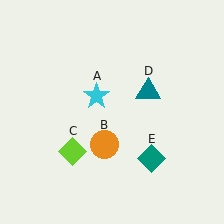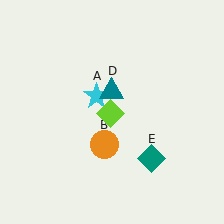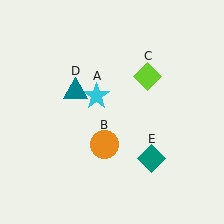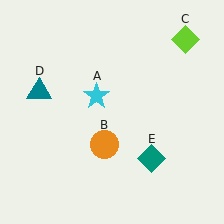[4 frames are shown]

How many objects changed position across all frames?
2 objects changed position: lime diamond (object C), teal triangle (object D).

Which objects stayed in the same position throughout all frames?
Cyan star (object A) and orange circle (object B) and teal diamond (object E) remained stationary.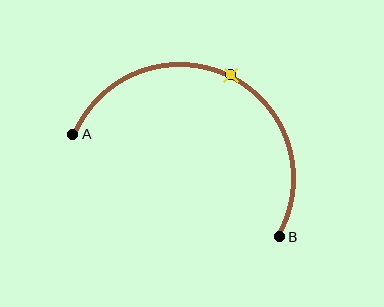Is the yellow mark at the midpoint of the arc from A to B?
Yes. The yellow mark lies on the arc at equal arc-length from both A and B — it is the arc midpoint.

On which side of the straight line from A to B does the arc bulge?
The arc bulges above the straight line connecting A and B.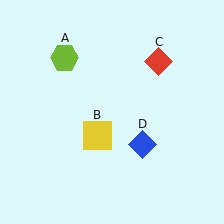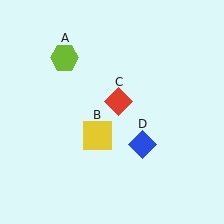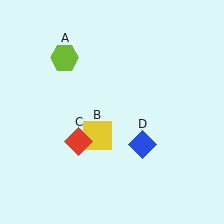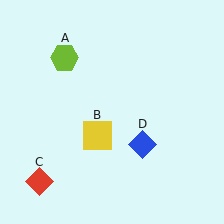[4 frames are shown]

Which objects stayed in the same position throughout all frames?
Lime hexagon (object A) and yellow square (object B) and blue diamond (object D) remained stationary.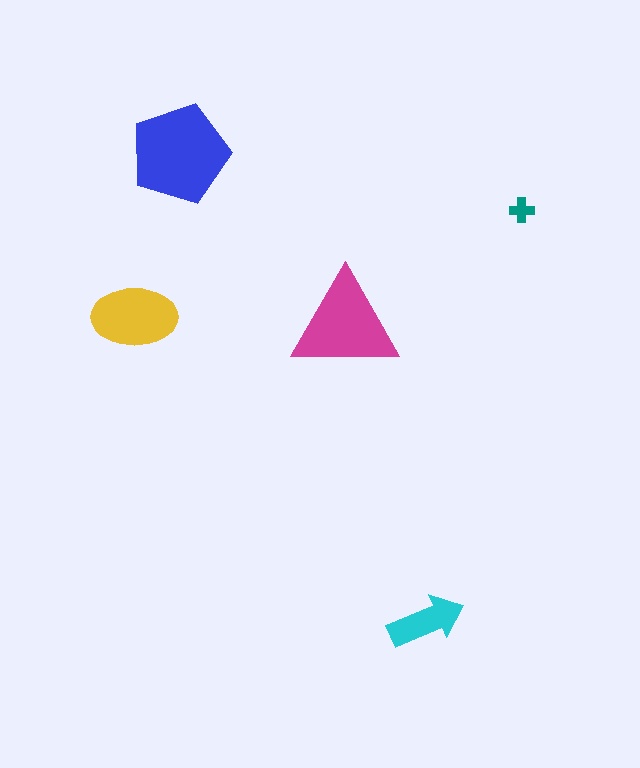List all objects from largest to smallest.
The blue pentagon, the magenta triangle, the yellow ellipse, the cyan arrow, the teal cross.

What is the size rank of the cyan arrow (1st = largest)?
4th.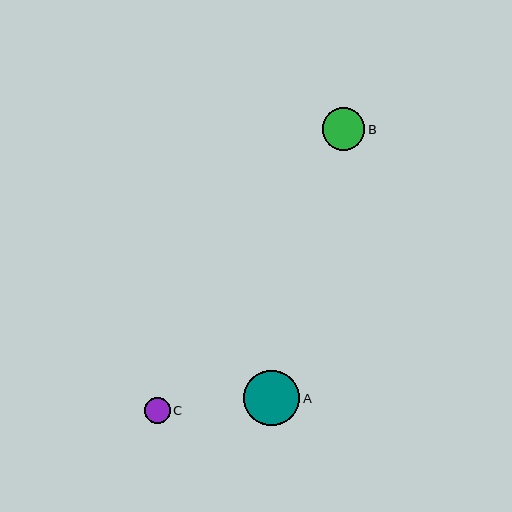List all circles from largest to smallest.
From largest to smallest: A, B, C.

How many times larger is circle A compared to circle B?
Circle A is approximately 1.3 times the size of circle B.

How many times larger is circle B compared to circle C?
Circle B is approximately 1.6 times the size of circle C.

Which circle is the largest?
Circle A is the largest with a size of approximately 56 pixels.